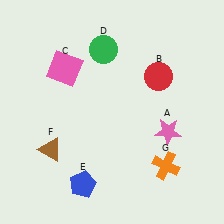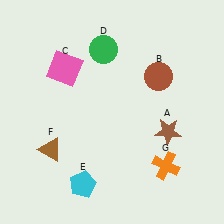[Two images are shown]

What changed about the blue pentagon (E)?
In Image 1, E is blue. In Image 2, it changed to cyan.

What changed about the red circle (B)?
In Image 1, B is red. In Image 2, it changed to brown.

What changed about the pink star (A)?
In Image 1, A is pink. In Image 2, it changed to brown.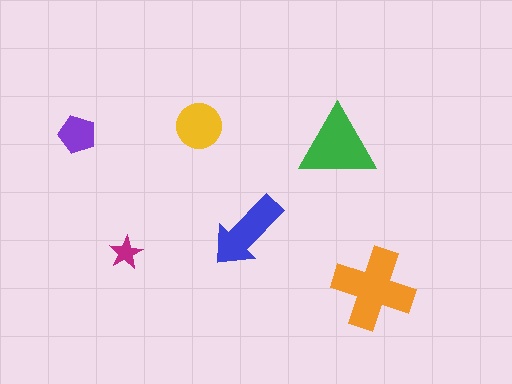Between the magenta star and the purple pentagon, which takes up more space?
The purple pentagon.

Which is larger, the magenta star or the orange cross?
The orange cross.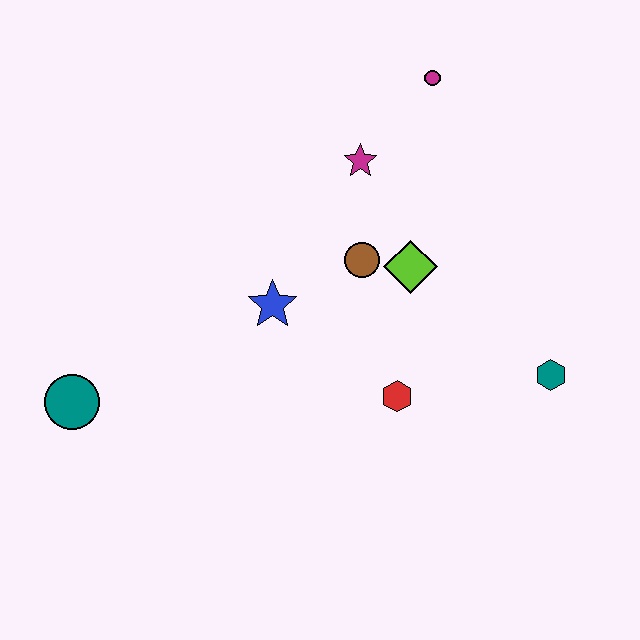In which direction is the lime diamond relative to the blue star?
The lime diamond is to the right of the blue star.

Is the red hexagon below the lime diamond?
Yes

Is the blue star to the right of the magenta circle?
No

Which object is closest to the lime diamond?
The brown circle is closest to the lime diamond.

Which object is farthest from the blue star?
The teal hexagon is farthest from the blue star.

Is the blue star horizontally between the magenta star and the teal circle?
Yes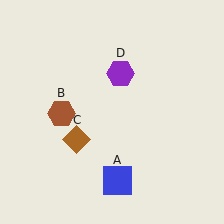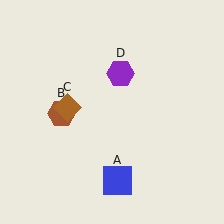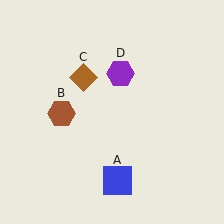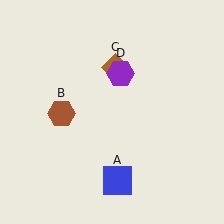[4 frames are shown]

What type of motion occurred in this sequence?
The brown diamond (object C) rotated clockwise around the center of the scene.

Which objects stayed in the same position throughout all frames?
Blue square (object A) and brown hexagon (object B) and purple hexagon (object D) remained stationary.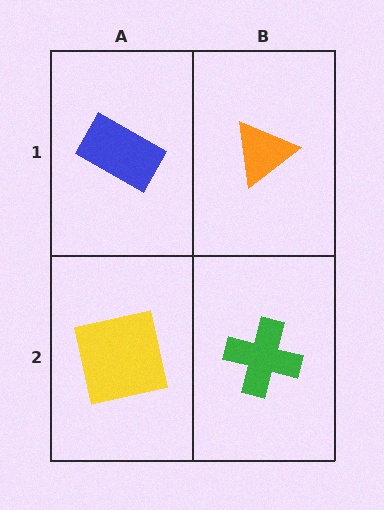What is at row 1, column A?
A blue rectangle.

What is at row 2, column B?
A green cross.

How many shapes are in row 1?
2 shapes.